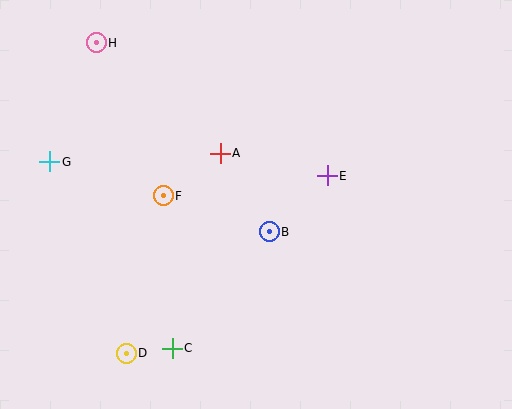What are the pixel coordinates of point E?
Point E is at (327, 176).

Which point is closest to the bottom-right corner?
Point E is closest to the bottom-right corner.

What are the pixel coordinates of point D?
Point D is at (126, 353).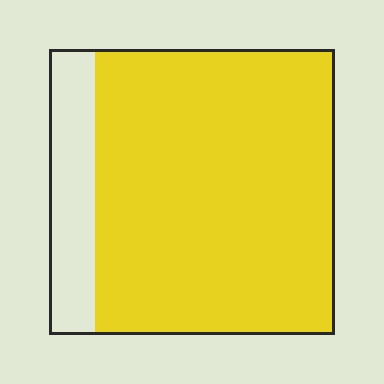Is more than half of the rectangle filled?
Yes.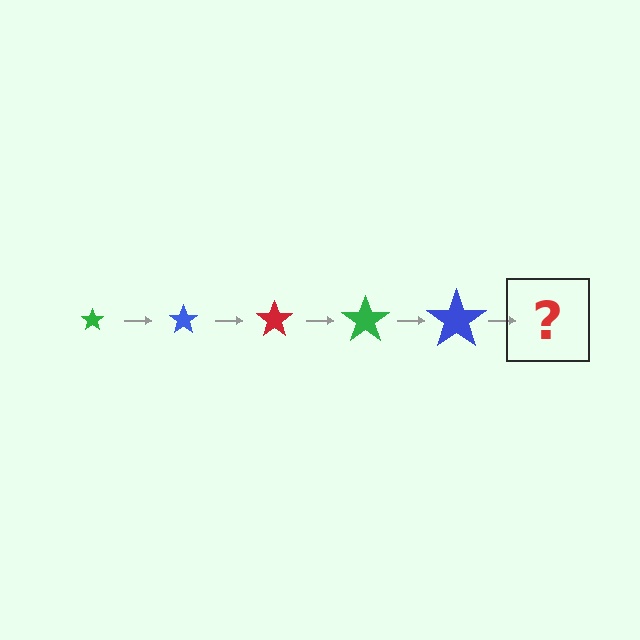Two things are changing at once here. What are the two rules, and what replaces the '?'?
The two rules are that the star grows larger each step and the color cycles through green, blue, and red. The '?' should be a red star, larger than the previous one.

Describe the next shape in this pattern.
It should be a red star, larger than the previous one.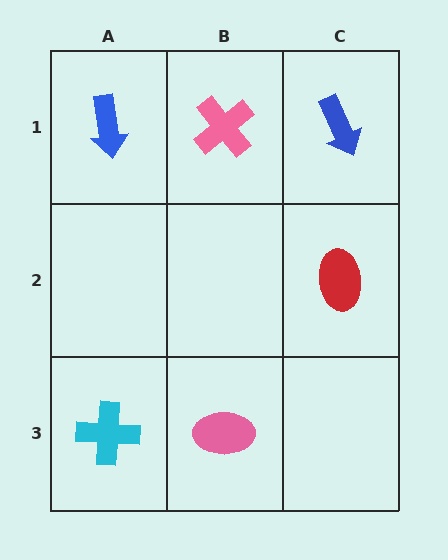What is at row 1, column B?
A pink cross.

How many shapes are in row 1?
3 shapes.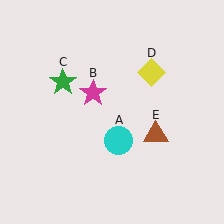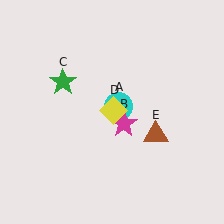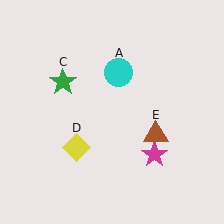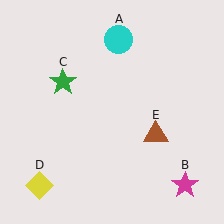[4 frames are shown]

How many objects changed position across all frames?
3 objects changed position: cyan circle (object A), magenta star (object B), yellow diamond (object D).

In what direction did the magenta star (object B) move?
The magenta star (object B) moved down and to the right.